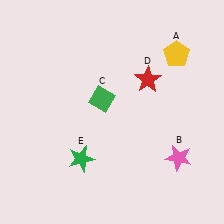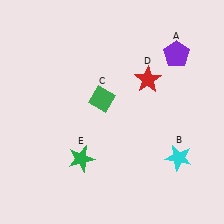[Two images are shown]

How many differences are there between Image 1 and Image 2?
There are 2 differences between the two images.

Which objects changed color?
A changed from yellow to purple. B changed from pink to cyan.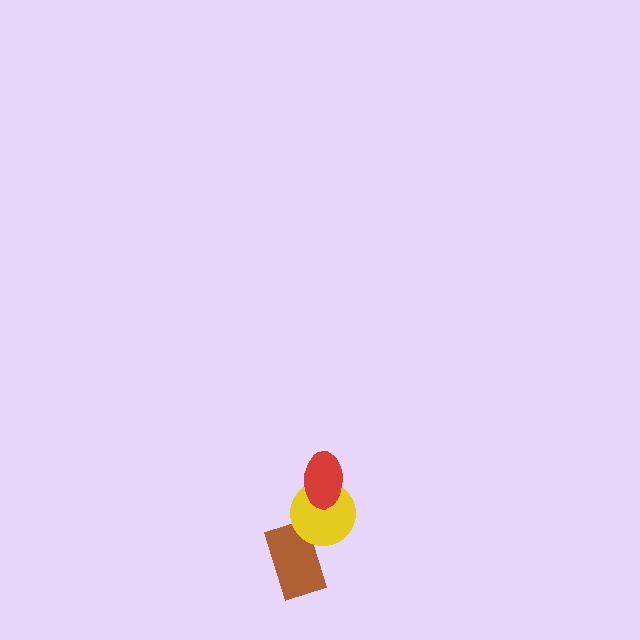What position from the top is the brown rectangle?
The brown rectangle is 3rd from the top.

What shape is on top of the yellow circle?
The red ellipse is on top of the yellow circle.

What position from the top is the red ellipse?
The red ellipse is 1st from the top.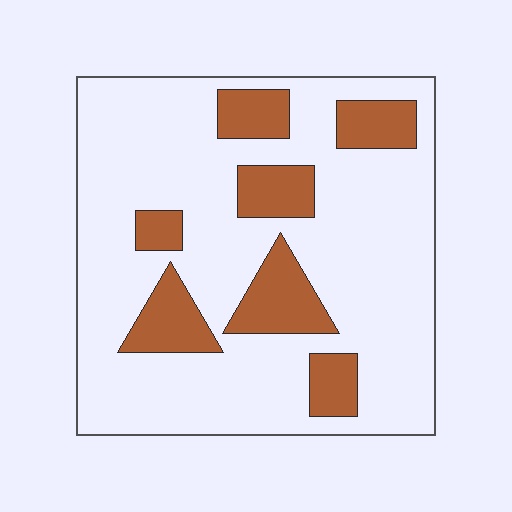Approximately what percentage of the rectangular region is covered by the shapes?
Approximately 20%.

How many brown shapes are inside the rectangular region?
7.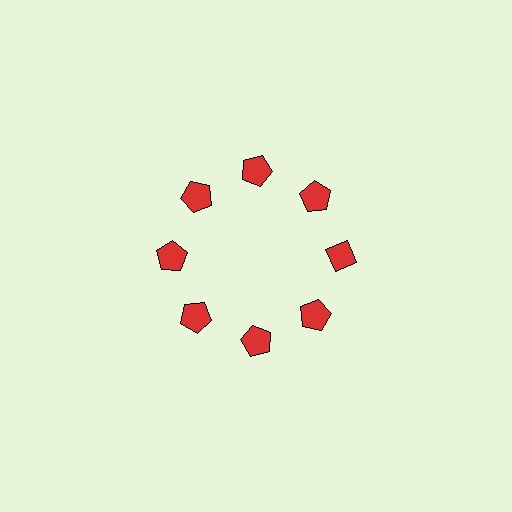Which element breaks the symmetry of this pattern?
The red diamond at roughly the 3 o'clock position breaks the symmetry. All other shapes are red pentagons.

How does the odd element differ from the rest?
It has a different shape: diamond instead of pentagon.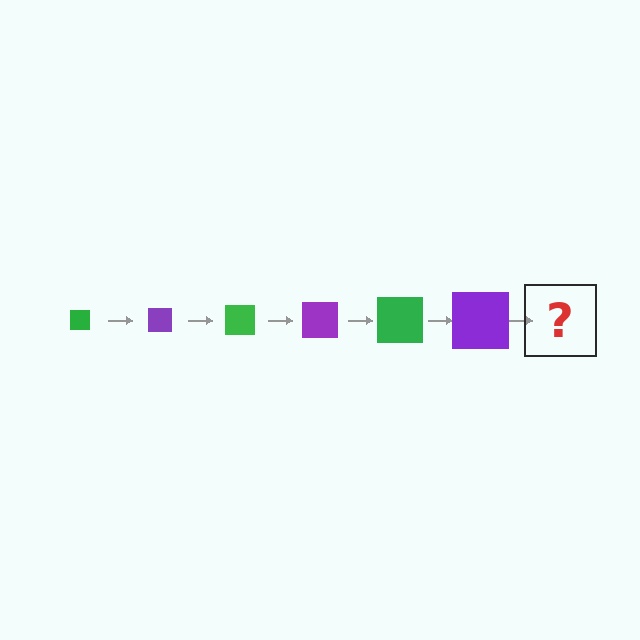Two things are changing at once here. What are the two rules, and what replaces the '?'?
The two rules are that the square grows larger each step and the color cycles through green and purple. The '?' should be a green square, larger than the previous one.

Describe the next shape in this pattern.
It should be a green square, larger than the previous one.